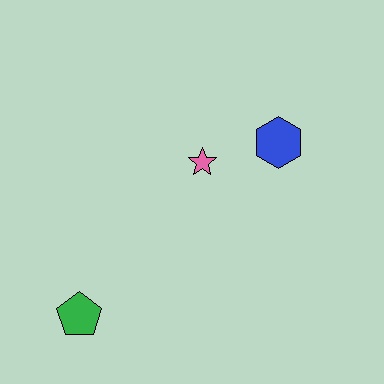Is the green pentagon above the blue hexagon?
No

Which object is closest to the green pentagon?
The pink star is closest to the green pentagon.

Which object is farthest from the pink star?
The green pentagon is farthest from the pink star.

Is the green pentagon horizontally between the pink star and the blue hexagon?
No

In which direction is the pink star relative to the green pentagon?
The pink star is above the green pentagon.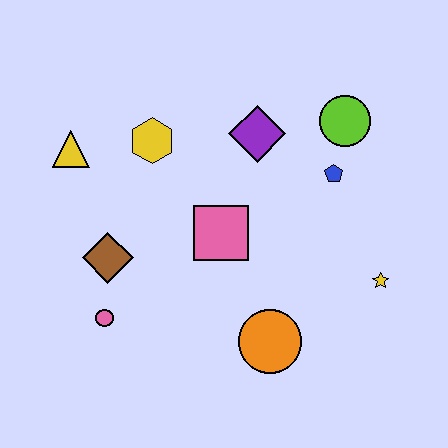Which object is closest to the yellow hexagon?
The yellow triangle is closest to the yellow hexagon.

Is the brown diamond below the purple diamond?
Yes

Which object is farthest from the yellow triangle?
The yellow star is farthest from the yellow triangle.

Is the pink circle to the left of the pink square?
Yes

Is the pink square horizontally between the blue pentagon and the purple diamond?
No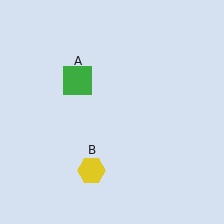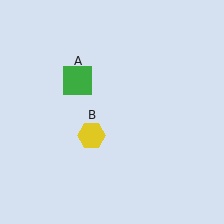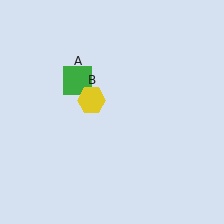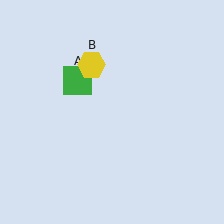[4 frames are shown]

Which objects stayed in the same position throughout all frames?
Green square (object A) remained stationary.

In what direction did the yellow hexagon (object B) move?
The yellow hexagon (object B) moved up.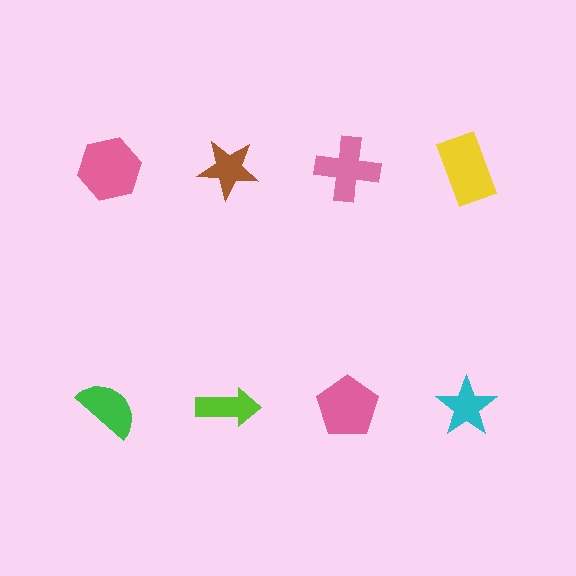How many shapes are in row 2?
4 shapes.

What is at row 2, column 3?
A pink pentagon.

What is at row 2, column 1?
A green semicircle.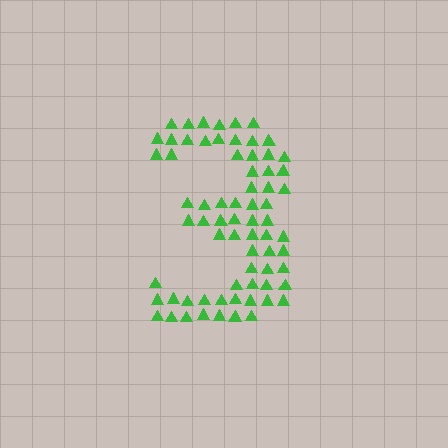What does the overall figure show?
The overall figure shows the digit 3.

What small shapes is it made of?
It is made of small triangles.